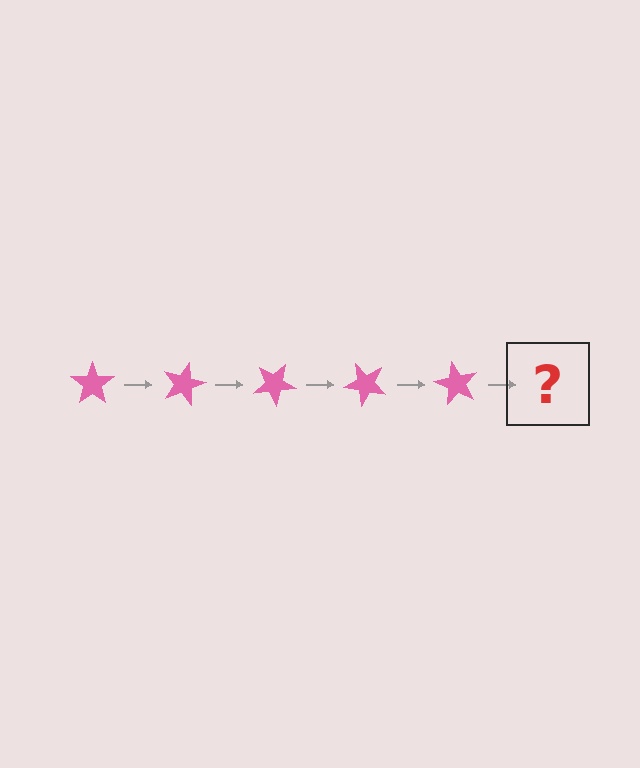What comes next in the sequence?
The next element should be a pink star rotated 75 degrees.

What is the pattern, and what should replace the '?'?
The pattern is that the star rotates 15 degrees each step. The '?' should be a pink star rotated 75 degrees.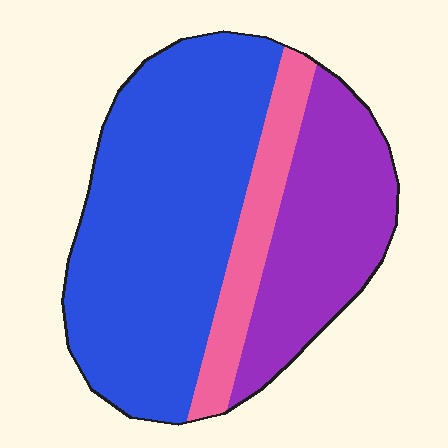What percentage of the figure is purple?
Purple covers 29% of the figure.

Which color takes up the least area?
Pink, at roughly 15%.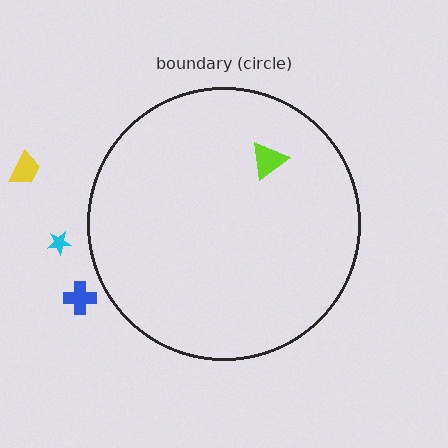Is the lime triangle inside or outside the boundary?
Inside.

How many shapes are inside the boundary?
1 inside, 3 outside.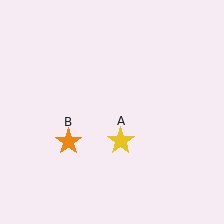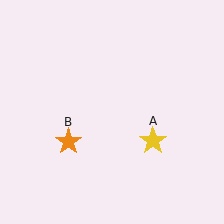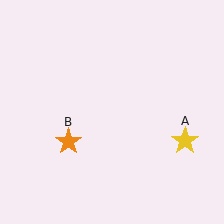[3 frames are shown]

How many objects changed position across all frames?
1 object changed position: yellow star (object A).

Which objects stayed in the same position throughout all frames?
Orange star (object B) remained stationary.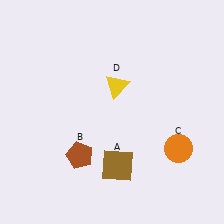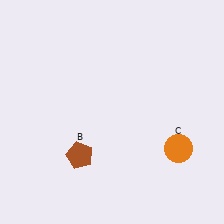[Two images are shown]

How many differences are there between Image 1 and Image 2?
There are 2 differences between the two images.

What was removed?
The yellow triangle (D), the brown square (A) were removed in Image 2.